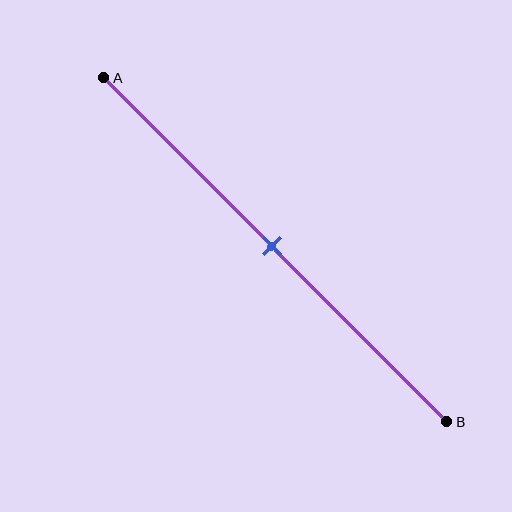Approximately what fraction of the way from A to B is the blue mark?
The blue mark is approximately 50% of the way from A to B.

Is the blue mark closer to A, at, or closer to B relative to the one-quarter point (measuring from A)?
The blue mark is closer to point B than the one-quarter point of segment AB.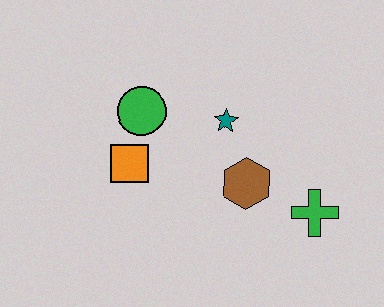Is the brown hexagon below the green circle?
Yes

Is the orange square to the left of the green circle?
Yes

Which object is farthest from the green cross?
The green circle is farthest from the green cross.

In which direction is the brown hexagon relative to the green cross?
The brown hexagon is to the left of the green cross.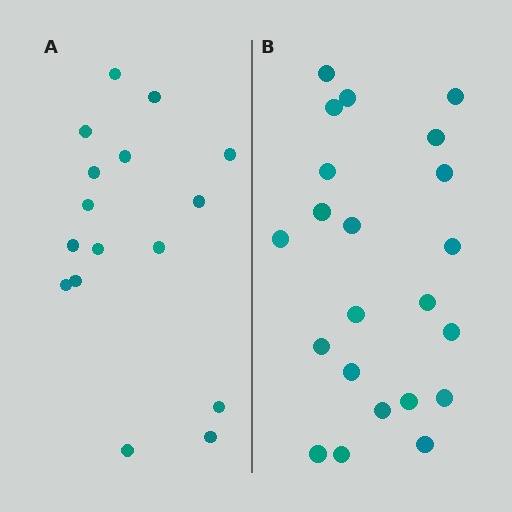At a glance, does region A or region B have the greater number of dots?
Region B (the right region) has more dots.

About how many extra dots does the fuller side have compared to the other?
Region B has about 6 more dots than region A.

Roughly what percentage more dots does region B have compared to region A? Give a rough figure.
About 40% more.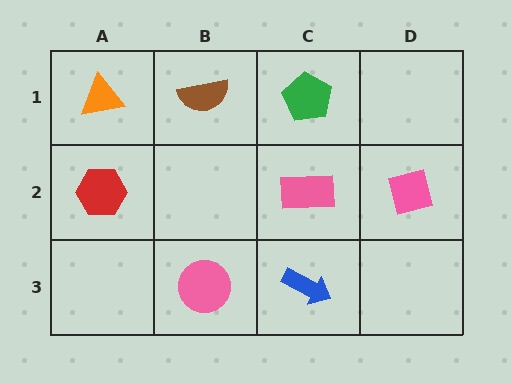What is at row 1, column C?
A green pentagon.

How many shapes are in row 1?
3 shapes.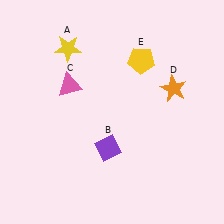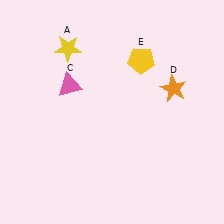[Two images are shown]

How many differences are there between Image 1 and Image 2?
There is 1 difference between the two images.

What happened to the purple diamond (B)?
The purple diamond (B) was removed in Image 2. It was in the bottom-left area of Image 1.